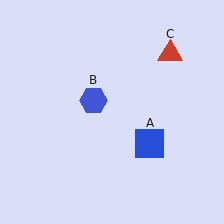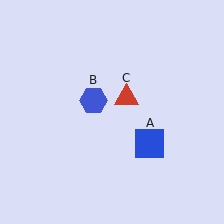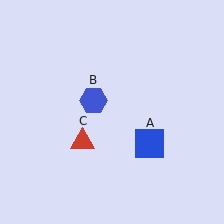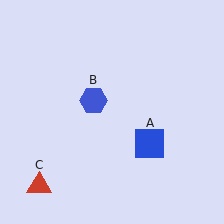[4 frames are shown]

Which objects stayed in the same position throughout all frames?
Blue square (object A) and blue hexagon (object B) remained stationary.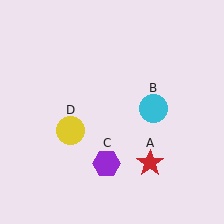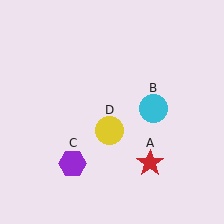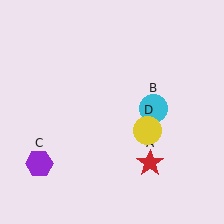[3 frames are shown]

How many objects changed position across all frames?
2 objects changed position: purple hexagon (object C), yellow circle (object D).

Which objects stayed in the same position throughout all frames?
Red star (object A) and cyan circle (object B) remained stationary.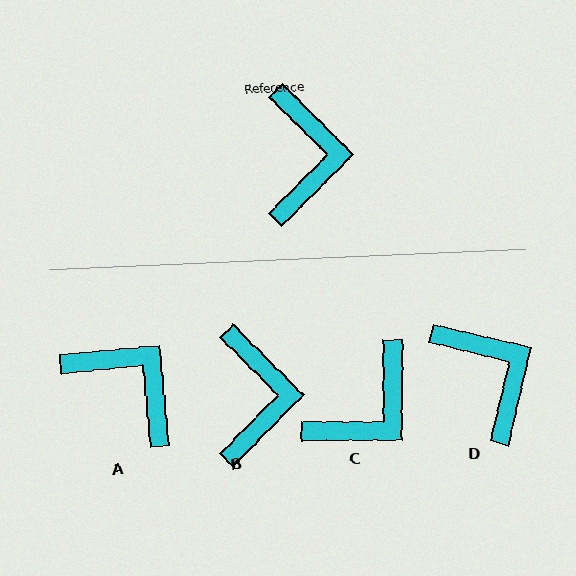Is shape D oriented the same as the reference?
No, it is off by about 32 degrees.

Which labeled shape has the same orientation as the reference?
B.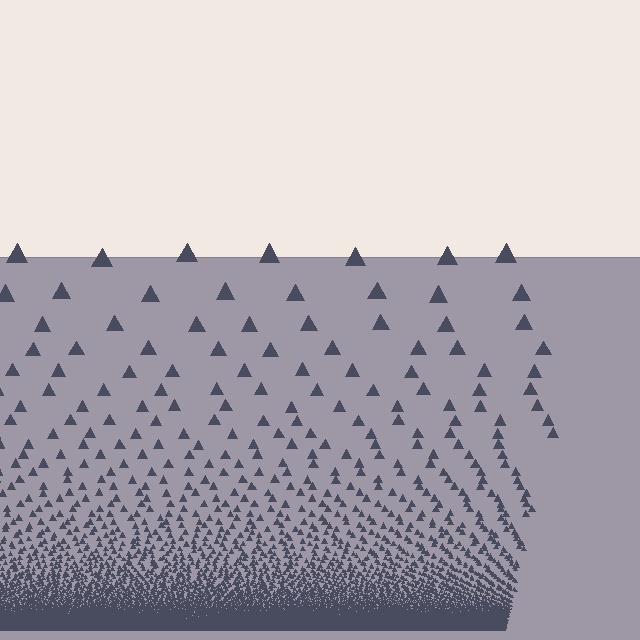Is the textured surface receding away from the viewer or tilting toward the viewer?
The surface appears to tilt toward the viewer. Texture elements get larger and sparser toward the top.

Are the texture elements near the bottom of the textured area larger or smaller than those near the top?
Smaller. The gradient is inverted — elements near the bottom are smaller and denser.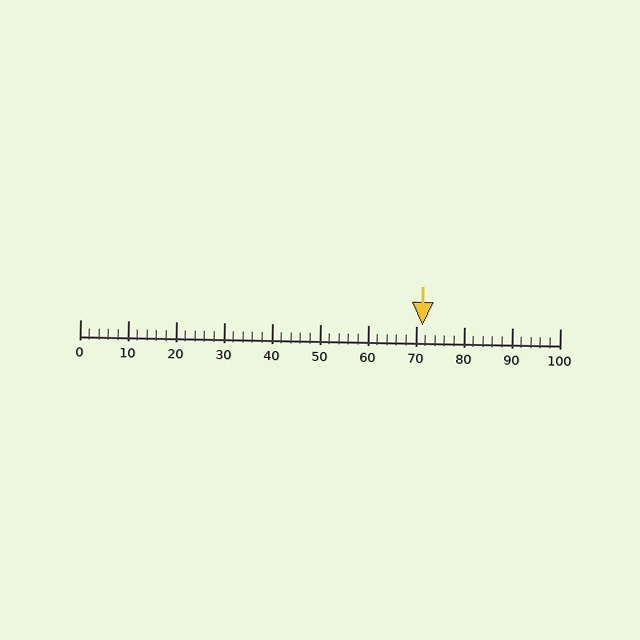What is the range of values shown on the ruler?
The ruler shows values from 0 to 100.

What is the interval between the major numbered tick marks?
The major tick marks are spaced 10 units apart.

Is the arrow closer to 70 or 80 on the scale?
The arrow is closer to 70.